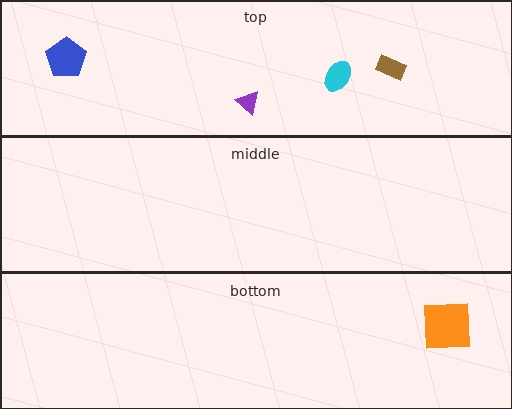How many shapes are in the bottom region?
1.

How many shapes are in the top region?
4.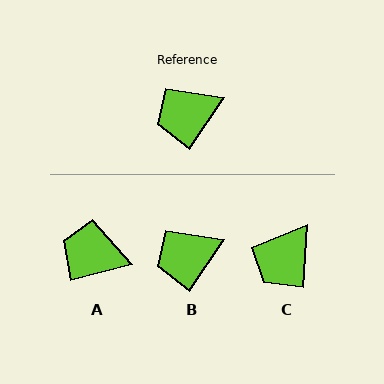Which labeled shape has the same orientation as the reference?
B.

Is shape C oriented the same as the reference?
No, it is off by about 31 degrees.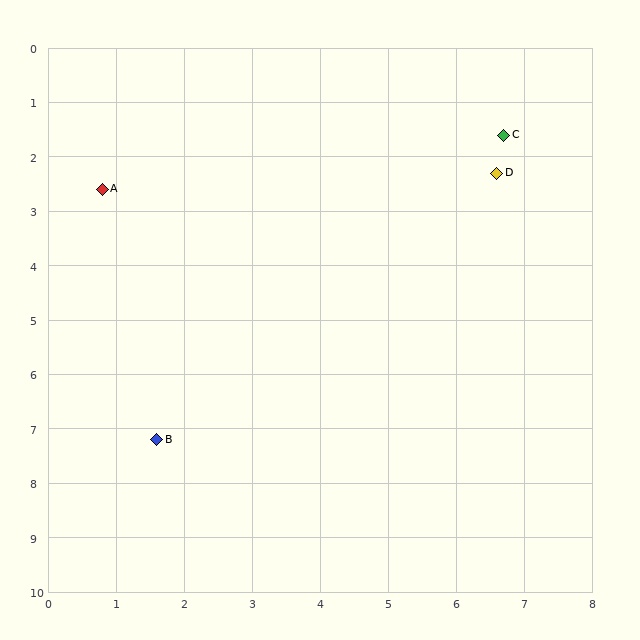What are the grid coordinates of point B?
Point B is at approximately (1.6, 7.2).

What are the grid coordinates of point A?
Point A is at approximately (0.8, 2.6).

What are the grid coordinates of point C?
Point C is at approximately (6.7, 1.6).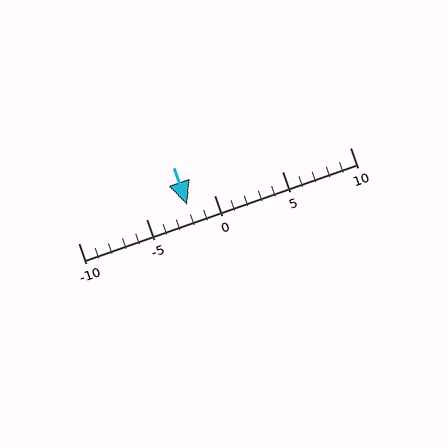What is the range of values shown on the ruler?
The ruler shows values from -10 to 10.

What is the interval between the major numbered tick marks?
The major tick marks are spaced 5 units apart.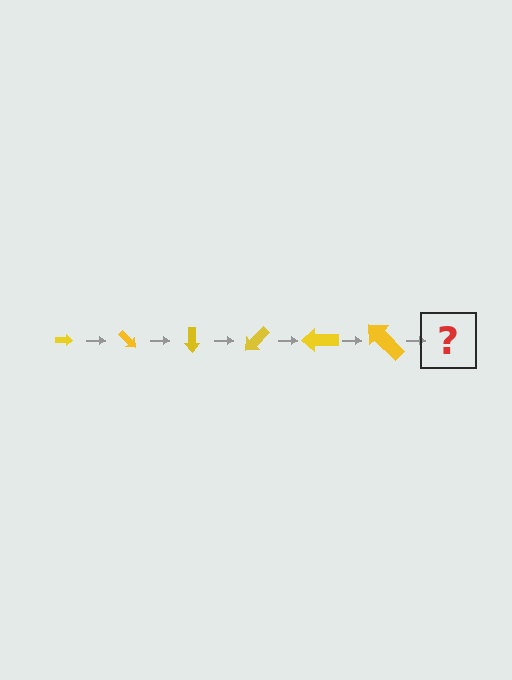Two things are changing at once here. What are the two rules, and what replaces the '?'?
The two rules are that the arrow grows larger each step and it rotates 45 degrees each step. The '?' should be an arrow, larger than the previous one and rotated 270 degrees from the start.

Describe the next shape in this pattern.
It should be an arrow, larger than the previous one and rotated 270 degrees from the start.